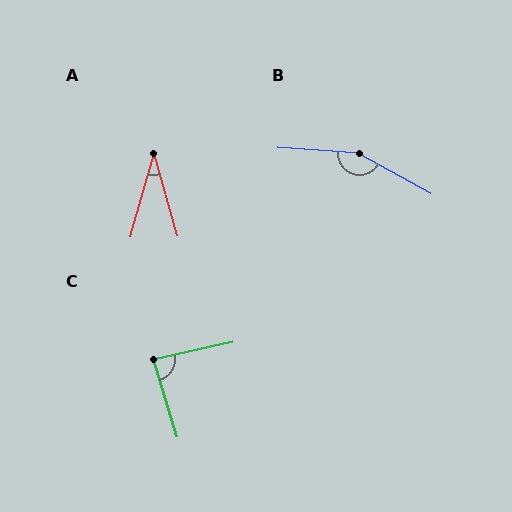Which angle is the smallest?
A, at approximately 32 degrees.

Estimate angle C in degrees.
Approximately 86 degrees.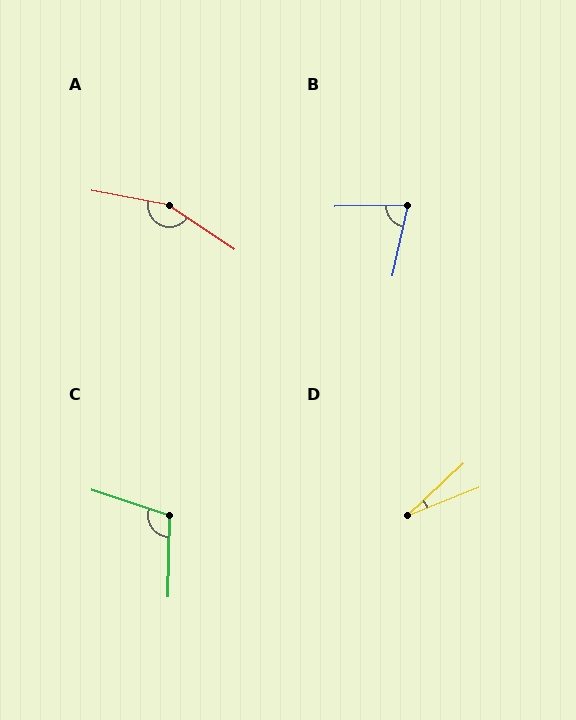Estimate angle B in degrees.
Approximately 76 degrees.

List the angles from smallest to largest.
D (21°), B (76°), C (107°), A (156°).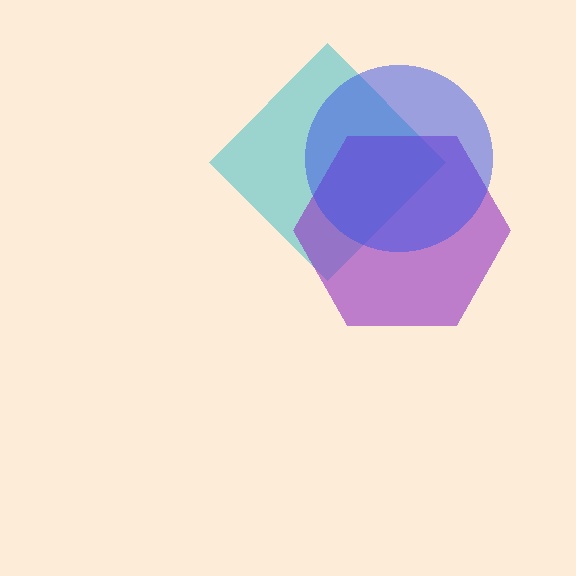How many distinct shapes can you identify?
There are 3 distinct shapes: a cyan diamond, a purple hexagon, a blue circle.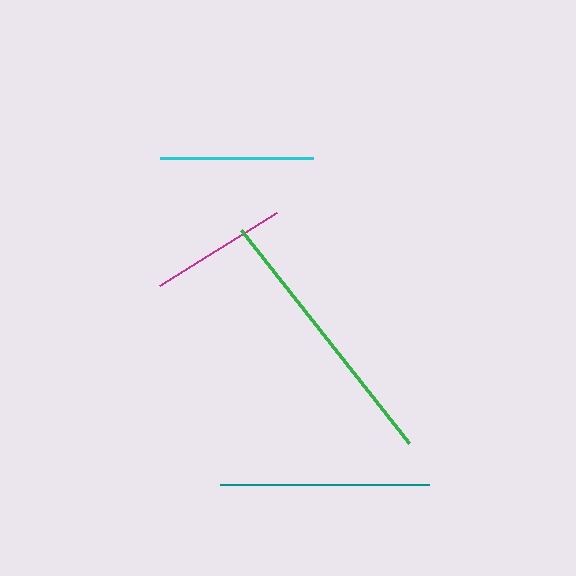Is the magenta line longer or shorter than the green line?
The green line is longer than the magenta line.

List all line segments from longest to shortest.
From longest to shortest: green, teal, cyan, magenta.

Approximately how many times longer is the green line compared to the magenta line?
The green line is approximately 2.0 times the length of the magenta line.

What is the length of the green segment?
The green segment is approximately 271 pixels long.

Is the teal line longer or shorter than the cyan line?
The teal line is longer than the cyan line.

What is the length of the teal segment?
The teal segment is approximately 209 pixels long.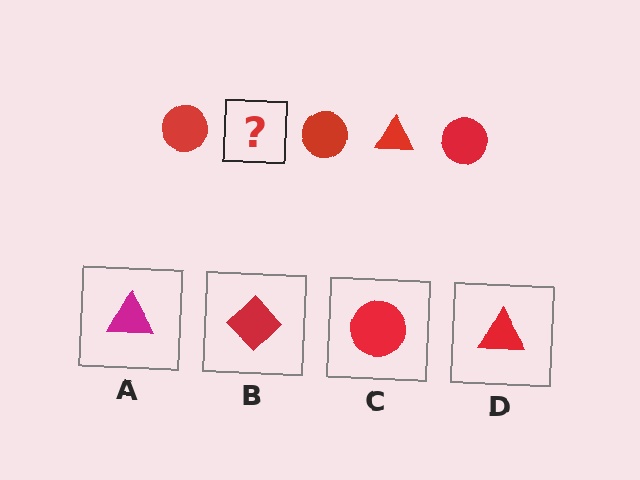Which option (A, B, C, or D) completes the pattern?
D.